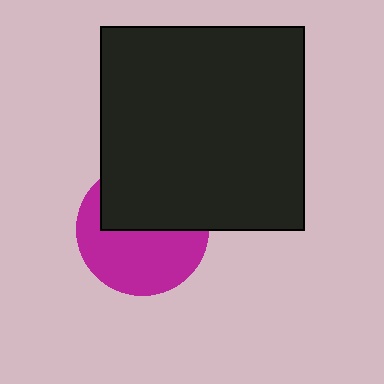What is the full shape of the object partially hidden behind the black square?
The partially hidden object is a magenta circle.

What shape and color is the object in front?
The object in front is a black square.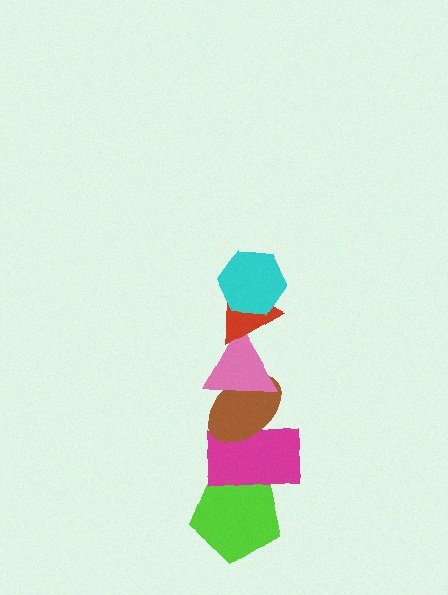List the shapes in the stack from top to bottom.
From top to bottom: the cyan hexagon, the red triangle, the pink triangle, the brown ellipse, the magenta rectangle, the lime pentagon.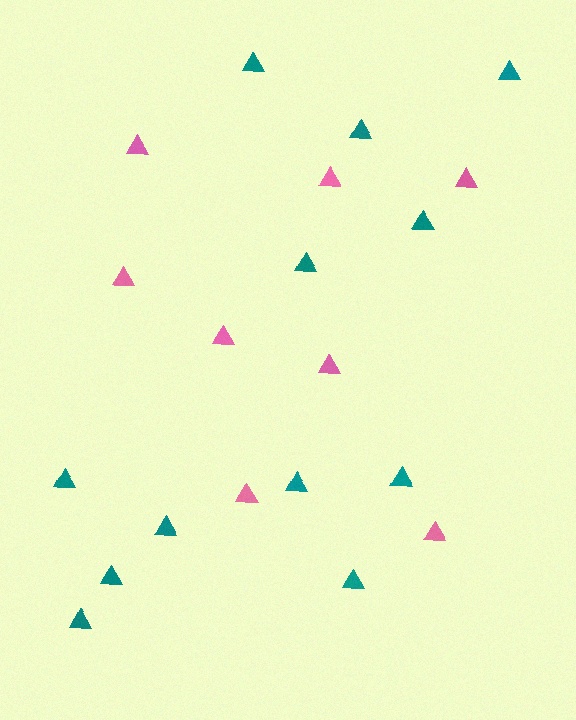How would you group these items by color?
There are 2 groups: one group of teal triangles (12) and one group of pink triangles (8).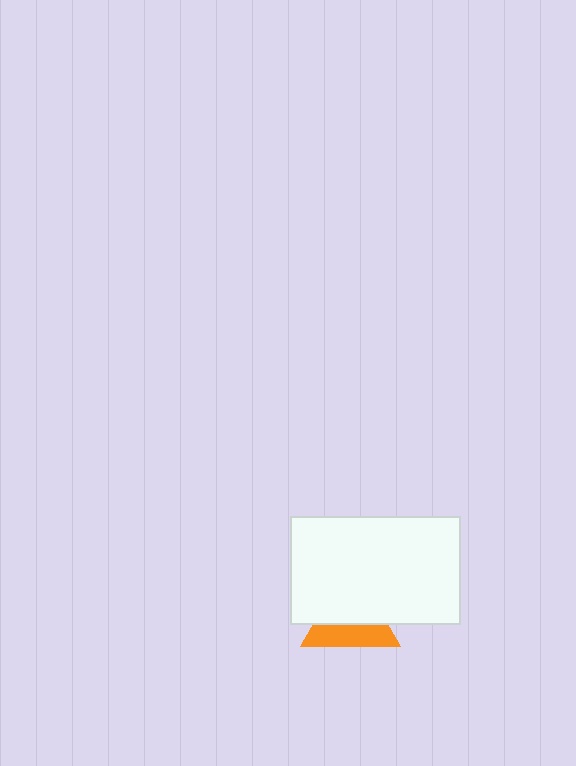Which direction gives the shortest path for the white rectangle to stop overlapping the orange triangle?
Moving up gives the shortest separation.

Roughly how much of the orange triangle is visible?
A small part of it is visible (roughly 44%).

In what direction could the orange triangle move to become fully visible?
The orange triangle could move down. That would shift it out from behind the white rectangle entirely.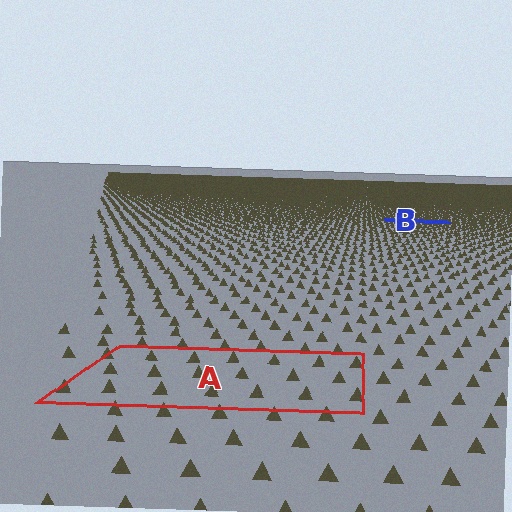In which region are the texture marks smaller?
The texture marks are smaller in region B, because it is farther away.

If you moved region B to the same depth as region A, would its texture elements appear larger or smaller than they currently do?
They would appear larger. At a closer depth, the same texture elements are projected at a bigger on-screen size.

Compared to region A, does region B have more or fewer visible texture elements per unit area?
Region B has more texture elements per unit area — they are packed more densely because it is farther away.